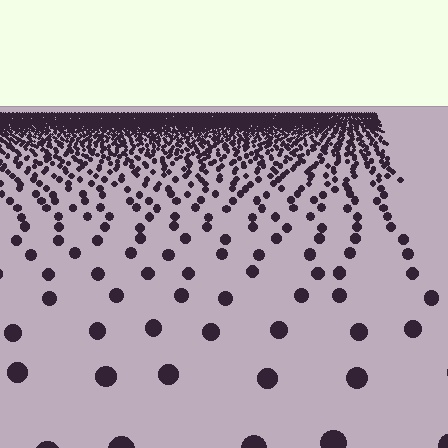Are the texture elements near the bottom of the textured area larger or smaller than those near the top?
Larger. Near the bottom, elements are closer to the viewer and appear at a bigger on-screen size.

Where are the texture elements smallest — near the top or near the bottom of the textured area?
Near the top.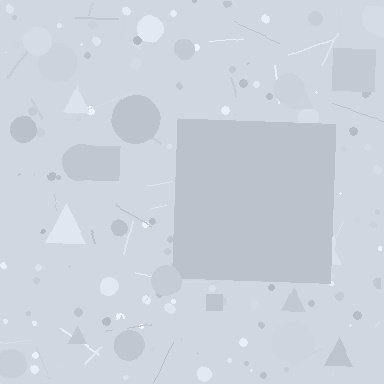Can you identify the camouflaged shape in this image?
The camouflaged shape is a square.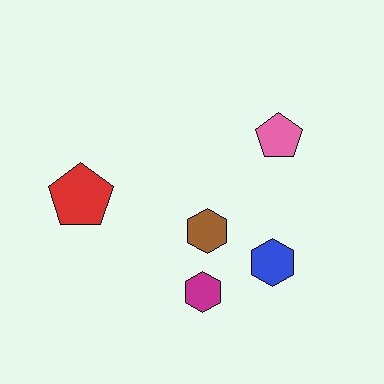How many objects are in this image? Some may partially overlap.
There are 5 objects.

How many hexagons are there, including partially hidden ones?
There are 3 hexagons.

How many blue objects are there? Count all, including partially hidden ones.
There is 1 blue object.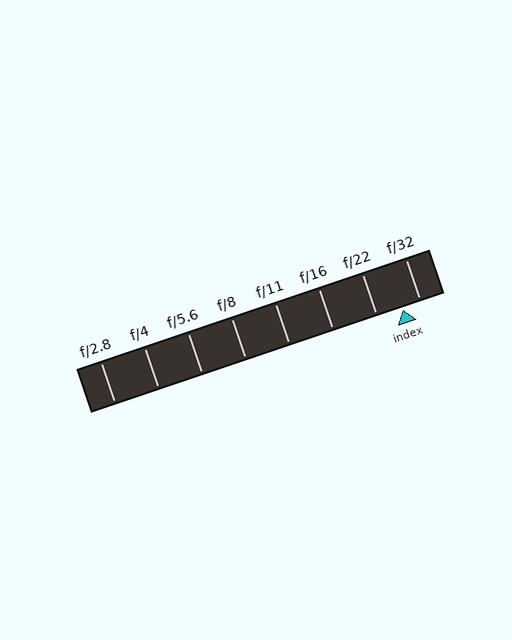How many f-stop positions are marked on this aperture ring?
There are 8 f-stop positions marked.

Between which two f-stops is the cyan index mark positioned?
The index mark is between f/22 and f/32.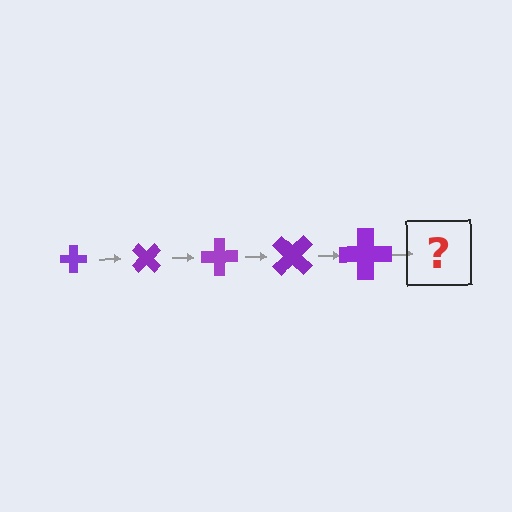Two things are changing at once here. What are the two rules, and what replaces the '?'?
The two rules are that the cross grows larger each step and it rotates 45 degrees each step. The '?' should be a cross, larger than the previous one and rotated 225 degrees from the start.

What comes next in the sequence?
The next element should be a cross, larger than the previous one and rotated 225 degrees from the start.